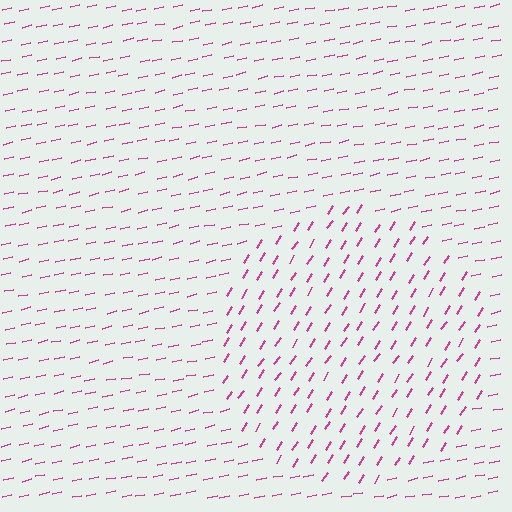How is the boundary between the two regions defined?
The boundary is defined purely by a change in line orientation (approximately 45 degrees difference). All lines are the same color and thickness.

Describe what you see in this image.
The image is filled with small magenta line segments. A circle region in the image has lines oriented differently from the surrounding lines, creating a visible texture boundary.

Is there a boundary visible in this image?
Yes, there is a texture boundary formed by a change in line orientation.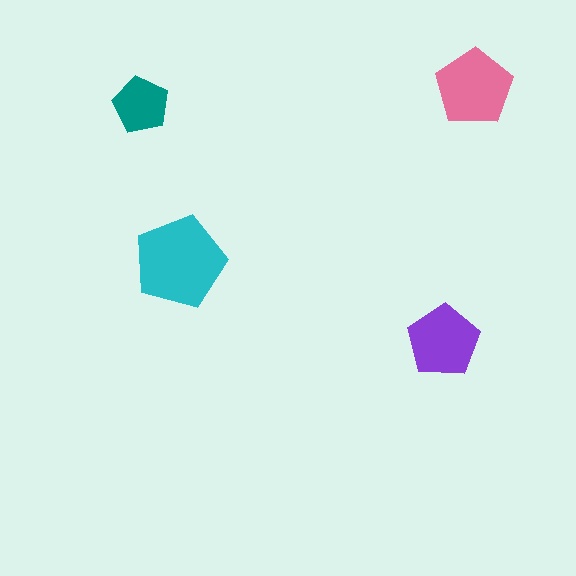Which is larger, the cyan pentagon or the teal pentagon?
The cyan one.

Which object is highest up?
The pink pentagon is topmost.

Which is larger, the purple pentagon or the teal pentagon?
The purple one.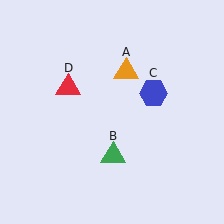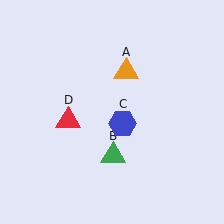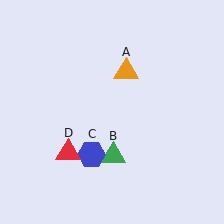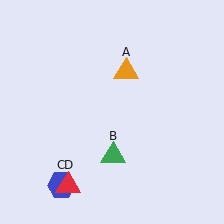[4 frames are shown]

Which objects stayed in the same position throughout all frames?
Orange triangle (object A) and green triangle (object B) remained stationary.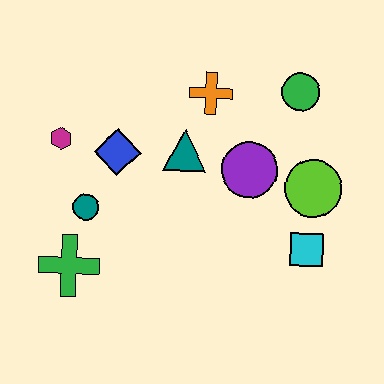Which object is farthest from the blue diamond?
The cyan square is farthest from the blue diamond.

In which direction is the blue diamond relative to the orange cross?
The blue diamond is to the left of the orange cross.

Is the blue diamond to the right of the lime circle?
No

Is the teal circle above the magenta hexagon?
No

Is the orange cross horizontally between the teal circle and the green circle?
Yes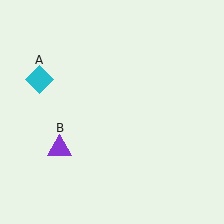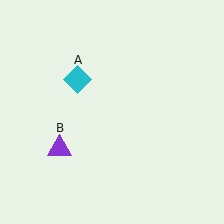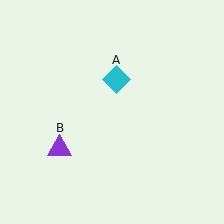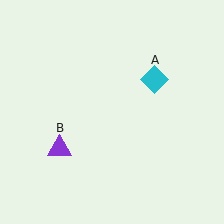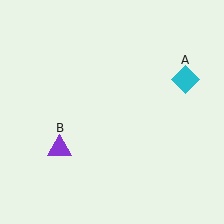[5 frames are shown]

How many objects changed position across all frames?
1 object changed position: cyan diamond (object A).